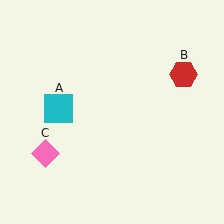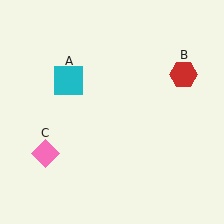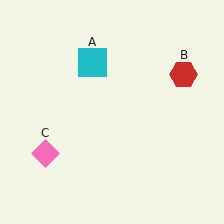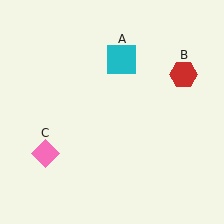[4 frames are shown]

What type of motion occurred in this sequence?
The cyan square (object A) rotated clockwise around the center of the scene.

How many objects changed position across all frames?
1 object changed position: cyan square (object A).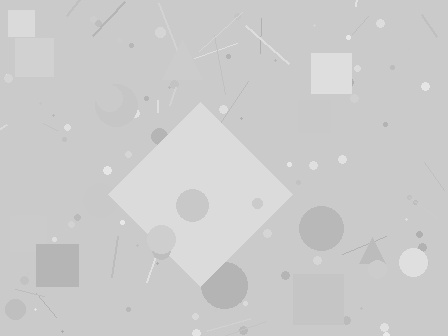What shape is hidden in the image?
A diamond is hidden in the image.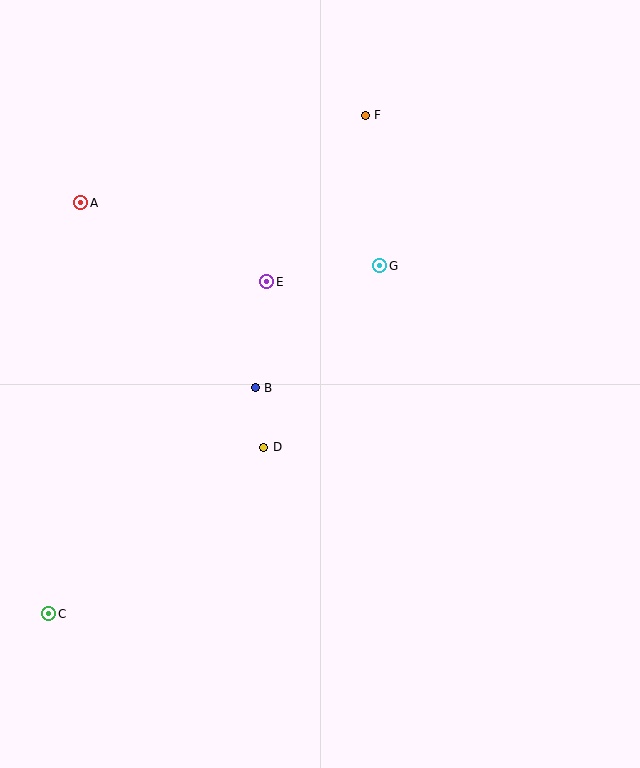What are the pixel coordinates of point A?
Point A is at (81, 203).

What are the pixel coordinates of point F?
Point F is at (365, 115).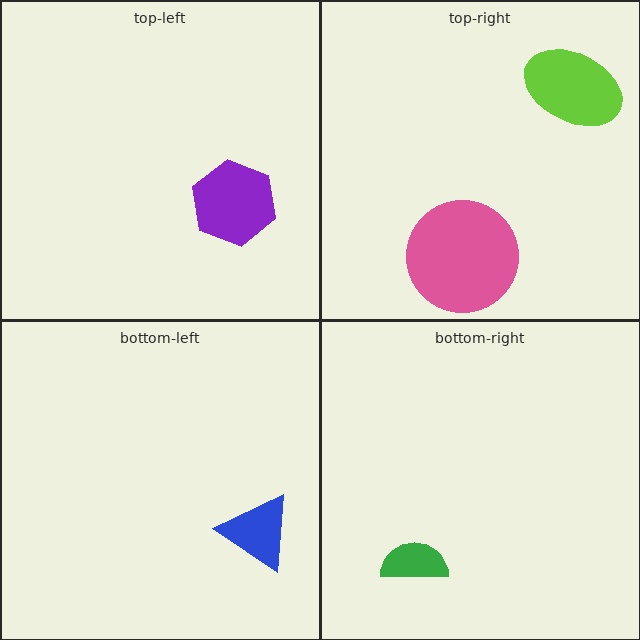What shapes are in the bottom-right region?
The green semicircle.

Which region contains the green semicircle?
The bottom-right region.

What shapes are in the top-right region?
The lime ellipse, the pink circle.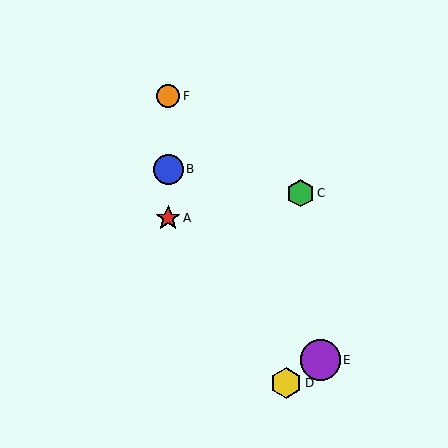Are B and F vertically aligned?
Yes, both are at x≈168.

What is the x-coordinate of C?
Object C is at x≈301.